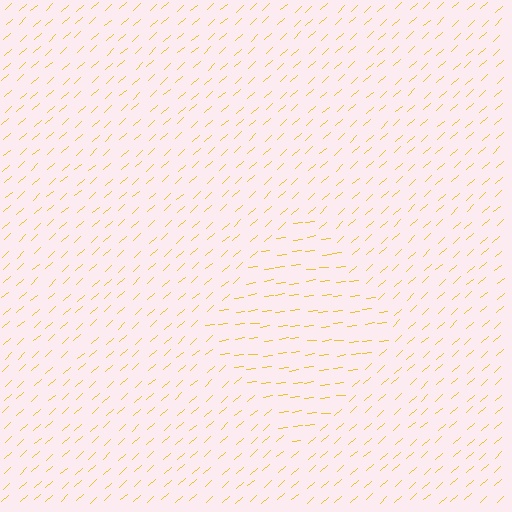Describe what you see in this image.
The image is filled with small yellow line segments. A diamond region in the image has lines oriented differently from the surrounding lines, creating a visible texture boundary.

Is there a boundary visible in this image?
Yes, there is a texture boundary formed by a change in line orientation.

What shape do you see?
I see a diamond.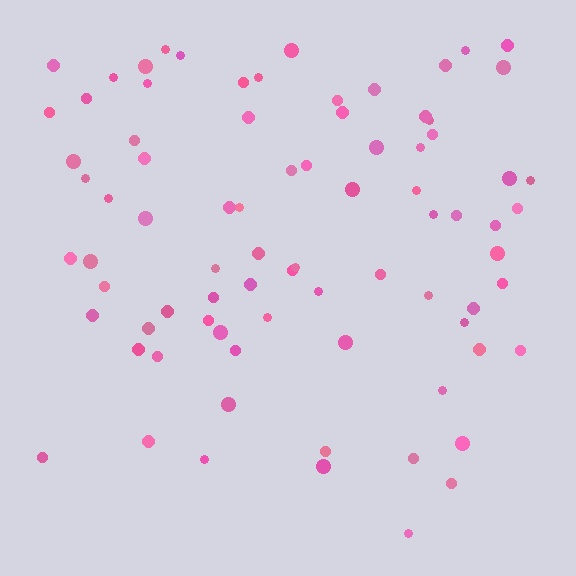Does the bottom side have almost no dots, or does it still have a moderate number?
Still a moderate number, just noticeably fewer than the top.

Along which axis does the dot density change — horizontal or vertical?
Vertical.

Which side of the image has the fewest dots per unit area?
The bottom.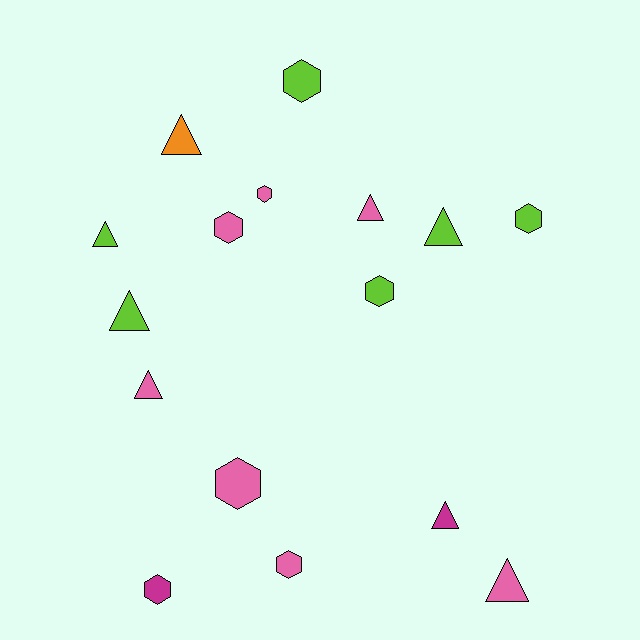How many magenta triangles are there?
There is 1 magenta triangle.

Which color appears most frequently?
Pink, with 7 objects.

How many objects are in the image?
There are 16 objects.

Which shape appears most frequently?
Hexagon, with 8 objects.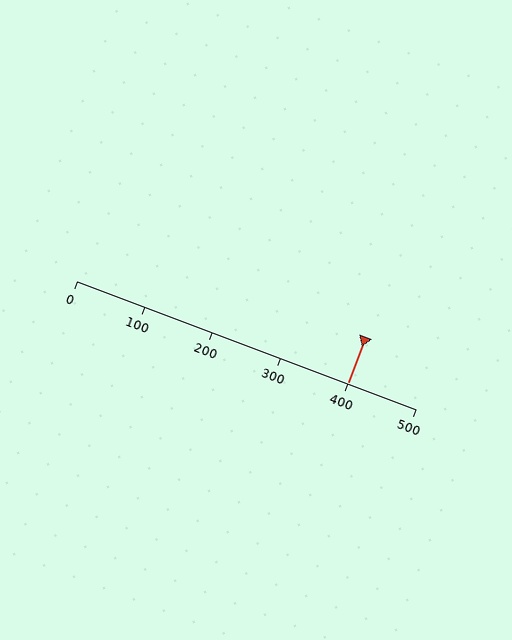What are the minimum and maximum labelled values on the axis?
The axis runs from 0 to 500.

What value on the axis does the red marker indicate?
The marker indicates approximately 400.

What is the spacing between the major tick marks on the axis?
The major ticks are spaced 100 apart.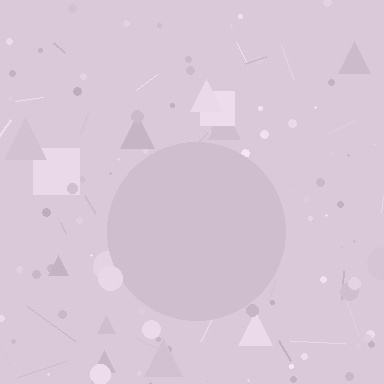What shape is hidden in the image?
A circle is hidden in the image.